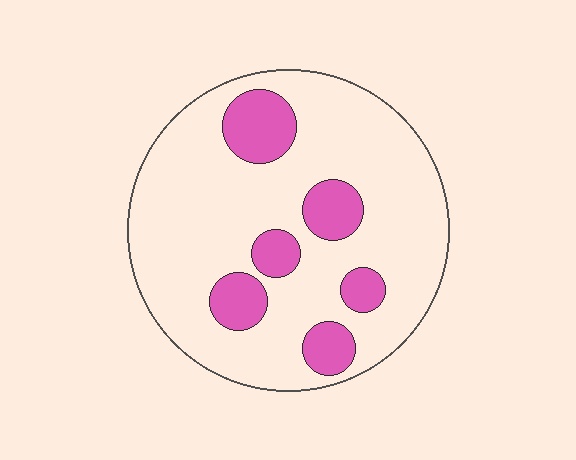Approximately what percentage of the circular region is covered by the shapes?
Approximately 20%.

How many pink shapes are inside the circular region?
6.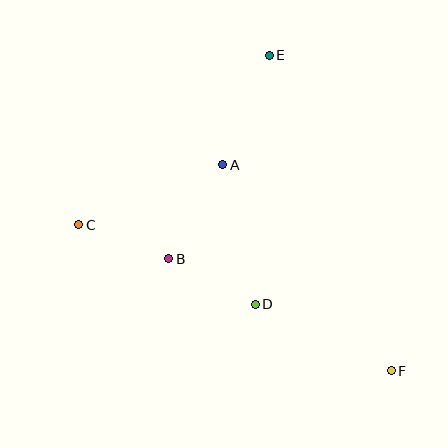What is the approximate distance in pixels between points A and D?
The distance between A and D is approximately 143 pixels.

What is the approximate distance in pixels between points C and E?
The distance between C and E is approximately 255 pixels.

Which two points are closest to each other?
Points B and C are closest to each other.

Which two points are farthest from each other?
Points C and F are farthest from each other.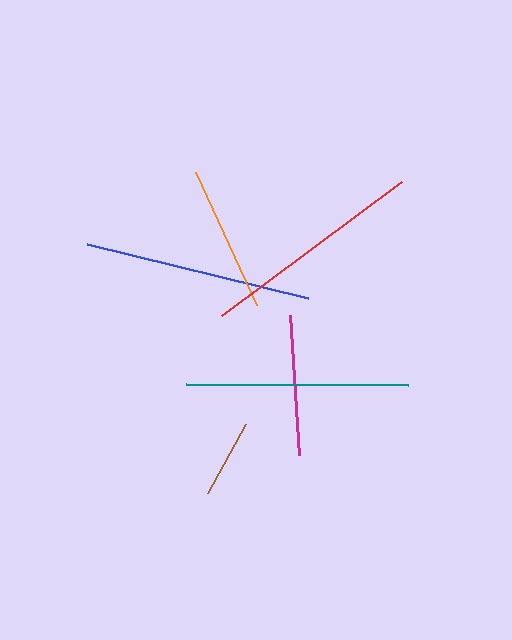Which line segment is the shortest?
The brown line is the shortest at approximately 79 pixels.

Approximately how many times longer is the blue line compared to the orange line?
The blue line is approximately 1.6 times the length of the orange line.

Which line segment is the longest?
The blue line is the longest at approximately 228 pixels.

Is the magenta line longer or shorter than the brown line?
The magenta line is longer than the brown line.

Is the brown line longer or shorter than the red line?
The red line is longer than the brown line.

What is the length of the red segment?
The red segment is approximately 225 pixels long.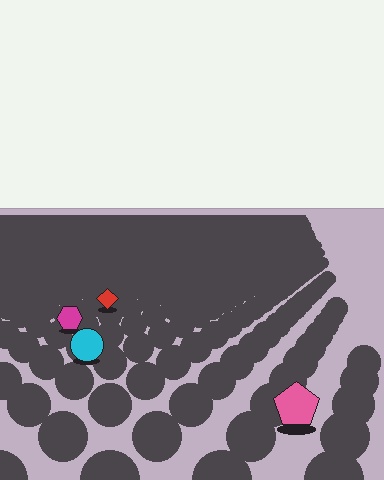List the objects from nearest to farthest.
From nearest to farthest: the pink pentagon, the cyan circle, the magenta hexagon, the red diamond.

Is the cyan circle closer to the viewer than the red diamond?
Yes. The cyan circle is closer — you can tell from the texture gradient: the ground texture is coarser near it.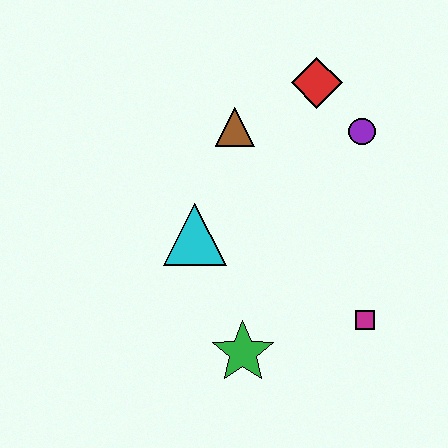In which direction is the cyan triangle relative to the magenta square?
The cyan triangle is to the left of the magenta square.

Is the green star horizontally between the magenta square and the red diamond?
No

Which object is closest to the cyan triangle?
The brown triangle is closest to the cyan triangle.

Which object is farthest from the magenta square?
The red diamond is farthest from the magenta square.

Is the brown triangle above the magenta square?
Yes